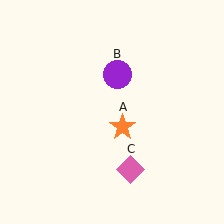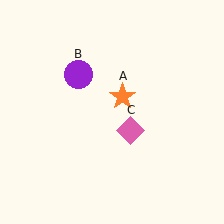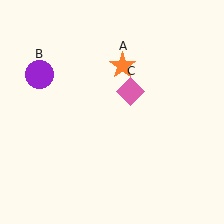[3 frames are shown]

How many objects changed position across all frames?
3 objects changed position: orange star (object A), purple circle (object B), pink diamond (object C).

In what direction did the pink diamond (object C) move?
The pink diamond (object C) moved up.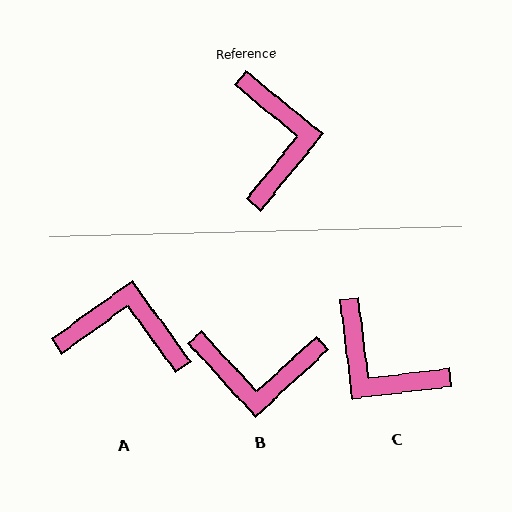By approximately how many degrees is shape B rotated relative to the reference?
Approximately 98 degrees clockwise.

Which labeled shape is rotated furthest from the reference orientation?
C, about 134 degrees away.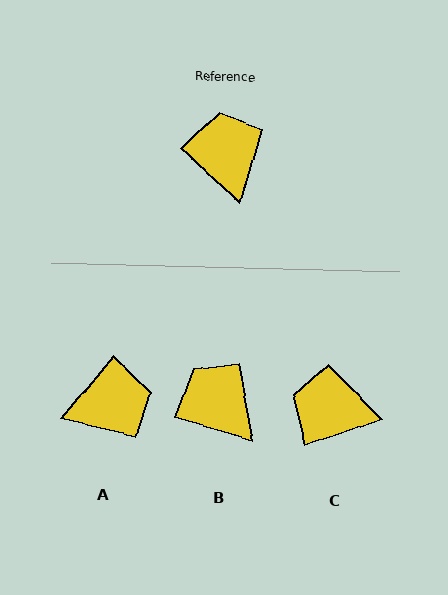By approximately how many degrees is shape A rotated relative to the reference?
Approximately 87 degrees clockwise.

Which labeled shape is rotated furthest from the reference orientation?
A, about 87 degrees away.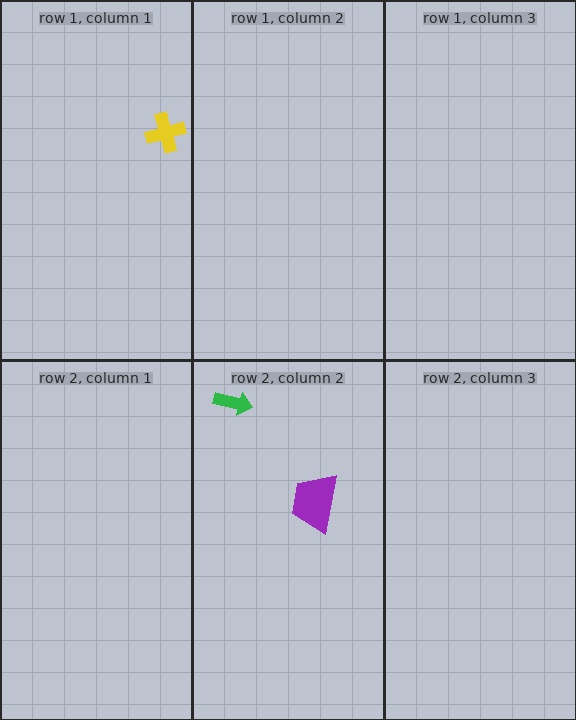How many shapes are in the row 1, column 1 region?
1.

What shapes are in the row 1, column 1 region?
The yellow cross.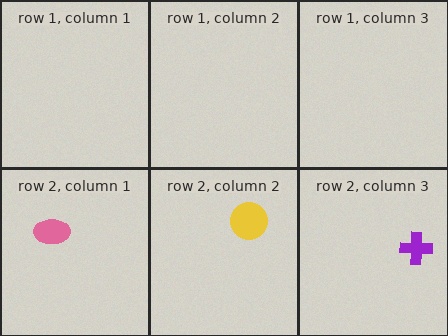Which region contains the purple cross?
The row 2, column 3 region.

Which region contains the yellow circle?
The row 2, column 2 region.